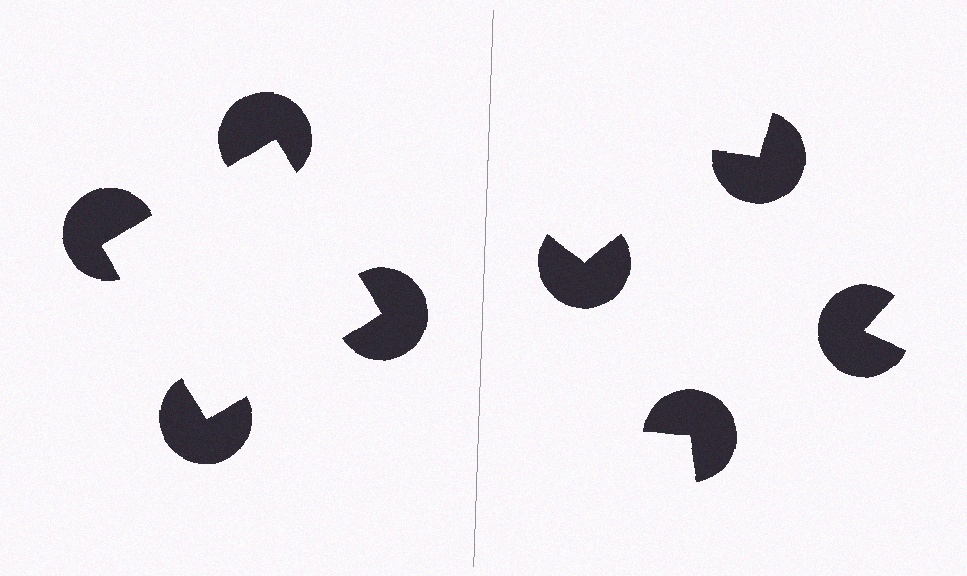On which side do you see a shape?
An illusory square appears on the left side. On the right side the wedge cuts are rotated, so no coherent shape forms.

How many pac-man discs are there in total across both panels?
8 — 4 on each side.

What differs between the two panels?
The pac-man discs are positioned identically on both sides; only the wedge orientations differ. On the left they align to a square; on the right they are misaligned.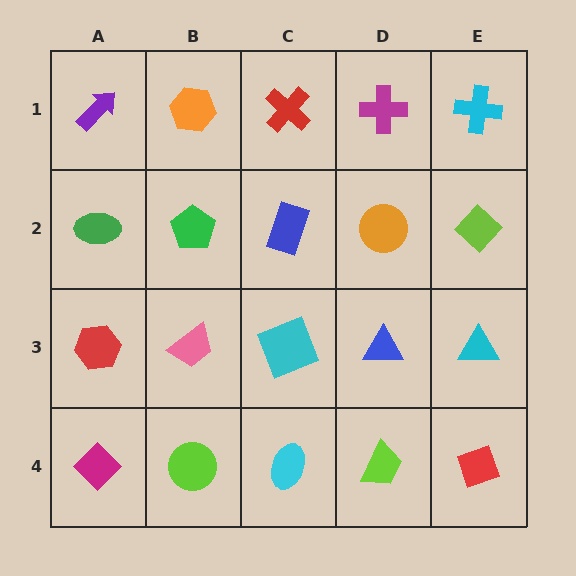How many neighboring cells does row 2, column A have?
3.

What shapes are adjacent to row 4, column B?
A pink trapezoid (row 3, column B), a magenta diamond (row 4, column A), a cyan ellipse (row 4, column C).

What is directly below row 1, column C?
A blue rectangle.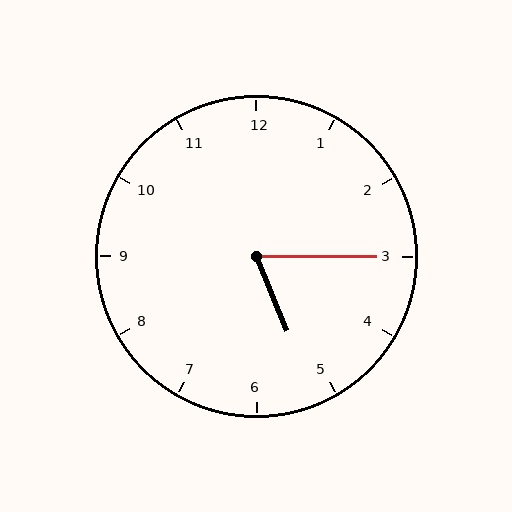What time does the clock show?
5:15.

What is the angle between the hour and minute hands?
Approximately 68 degrees.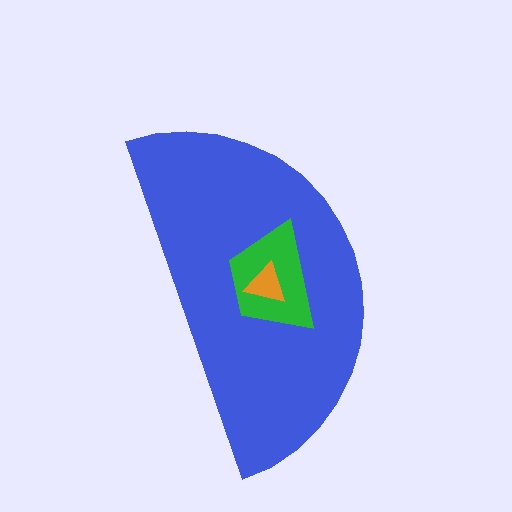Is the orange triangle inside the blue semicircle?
Yes.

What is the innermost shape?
The orange triangle.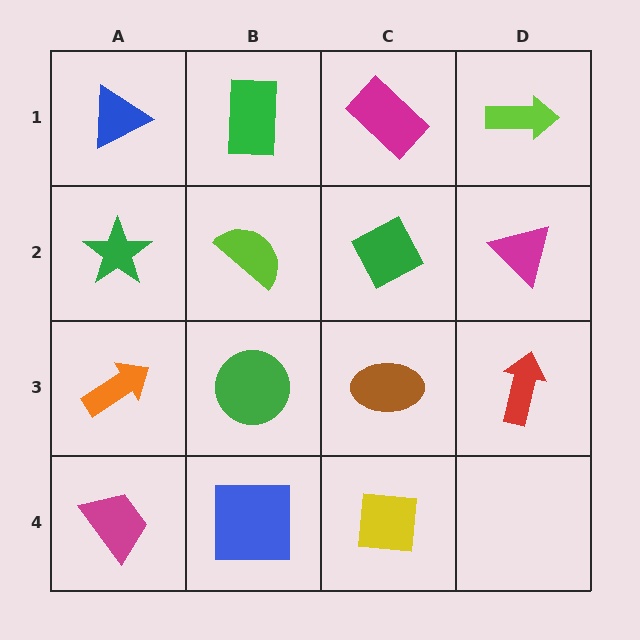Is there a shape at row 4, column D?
No, that cell is empty.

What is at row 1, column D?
A lime arrow.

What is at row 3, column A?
An orange arrow.